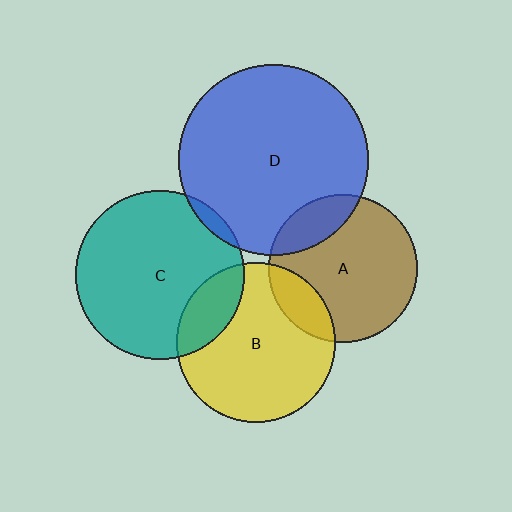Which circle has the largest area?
Circle D (blue).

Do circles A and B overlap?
Yes.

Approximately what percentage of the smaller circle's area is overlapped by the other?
Approximately 15%.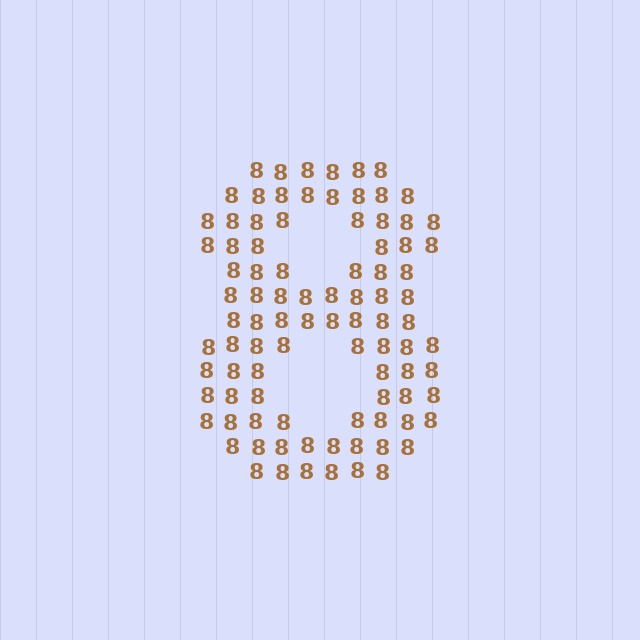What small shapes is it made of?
It is made of small digit 8's.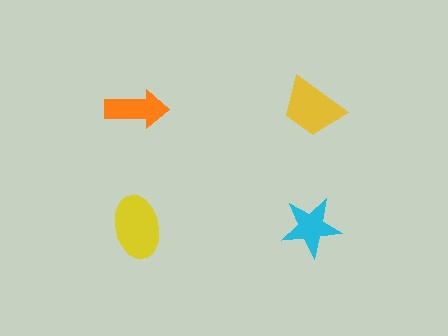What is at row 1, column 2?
A yellow trapezoid.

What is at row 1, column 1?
An orange arrow.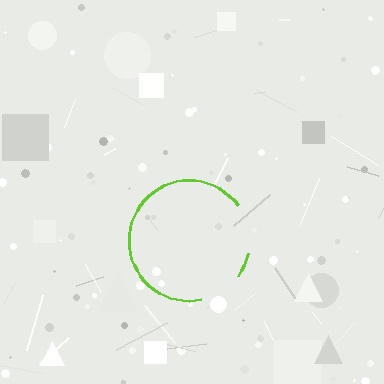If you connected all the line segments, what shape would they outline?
They would outline a circle.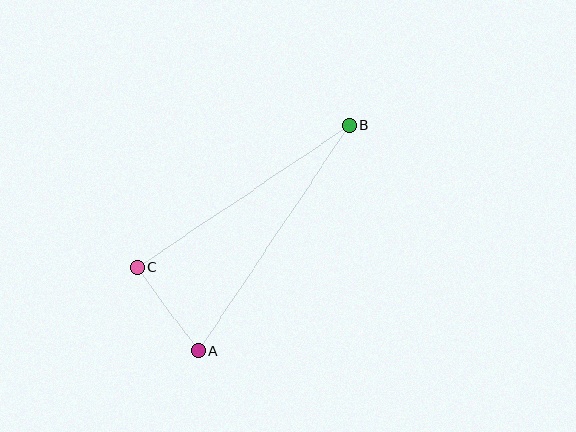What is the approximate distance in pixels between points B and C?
The distance between B and C is approximately 255 pixels.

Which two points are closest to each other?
Points A and C are closest to each other.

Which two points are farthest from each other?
Points A and B are farthest from each other.